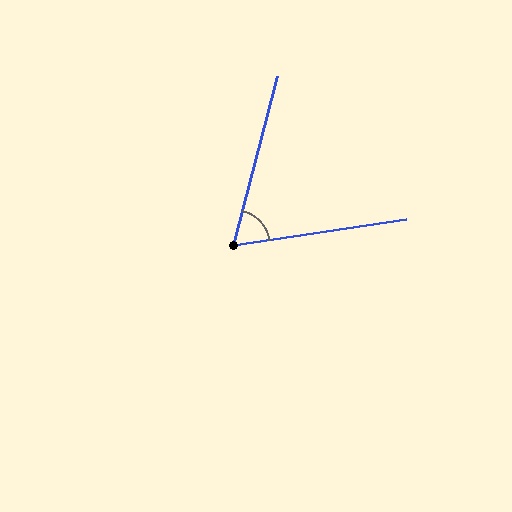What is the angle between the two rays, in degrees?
Approximately 67 degrees.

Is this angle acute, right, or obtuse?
It is acute.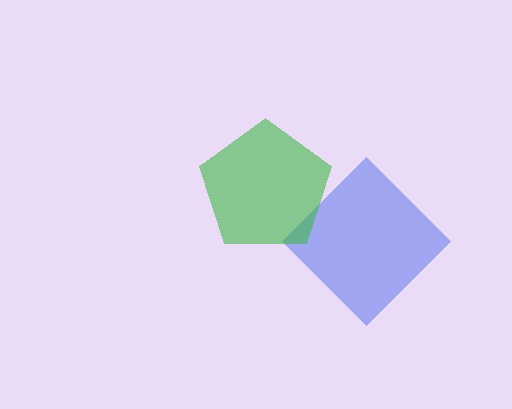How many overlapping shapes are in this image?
There are 2 overlapping shapes in the image.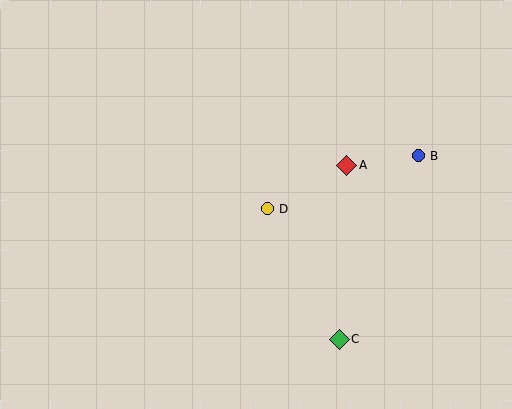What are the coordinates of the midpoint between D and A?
The midpoint between D and A is at (307, 187).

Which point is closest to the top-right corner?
Point B is closest to the top-right corner.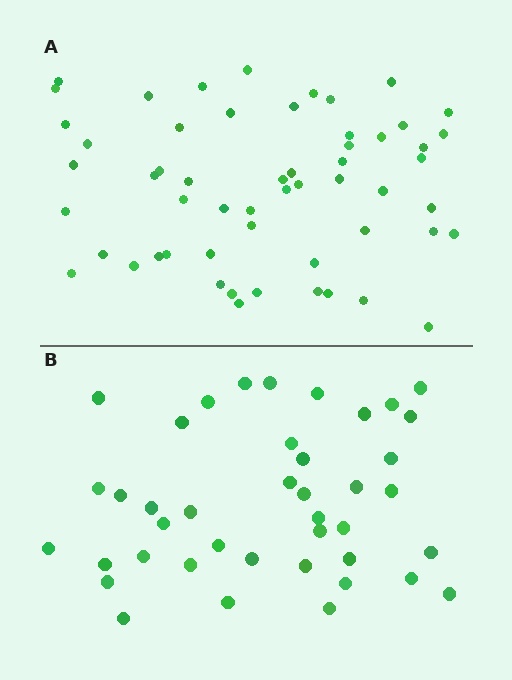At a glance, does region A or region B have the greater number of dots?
Region A (the top region) has more dots.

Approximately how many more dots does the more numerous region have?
Region A has approximately 15 more dots than region B.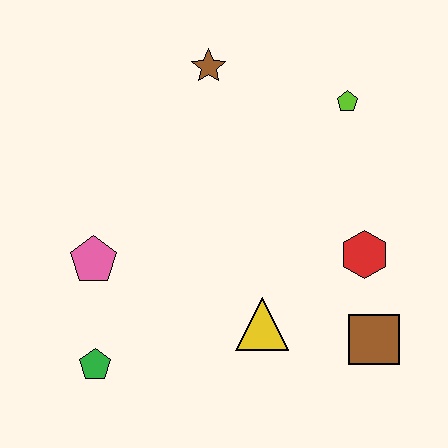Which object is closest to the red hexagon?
The brown square is closest to the red hexagon.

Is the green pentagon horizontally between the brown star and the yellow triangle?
No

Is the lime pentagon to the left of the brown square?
Yes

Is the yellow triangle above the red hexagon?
No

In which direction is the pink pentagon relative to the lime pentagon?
The pink pentagon is to the left of the lime pentagon.